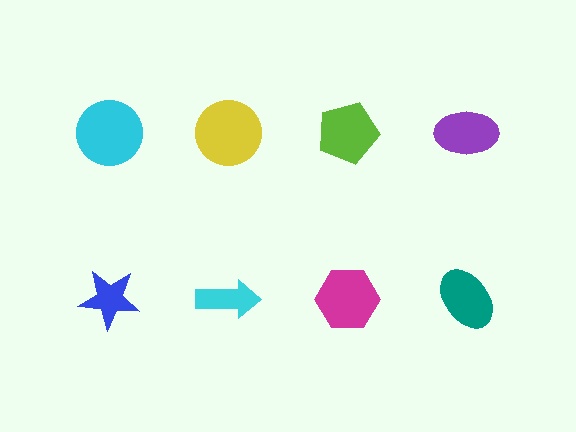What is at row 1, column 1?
A cyan circle.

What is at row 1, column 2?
A yellow circle.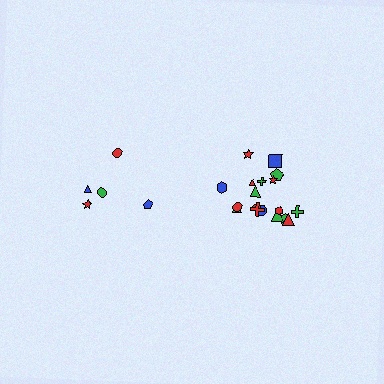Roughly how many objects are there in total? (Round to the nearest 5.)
Roughly 25 objects in total.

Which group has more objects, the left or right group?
The right group.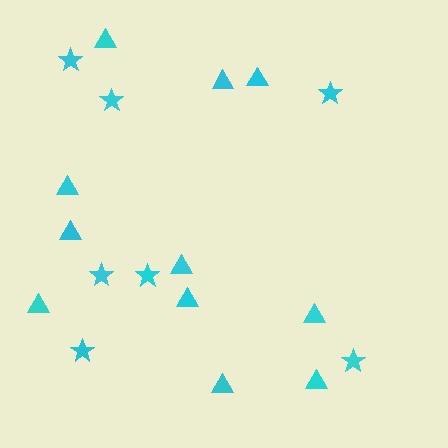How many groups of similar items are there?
There are 2 groups: one group of stars (7) and one group of triangles (11).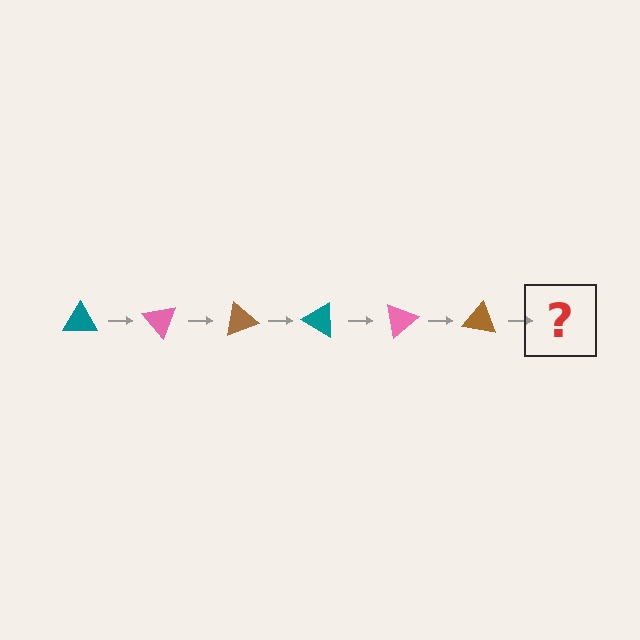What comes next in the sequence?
The next element should be a teal triangle, rotated 300 degrees from the start.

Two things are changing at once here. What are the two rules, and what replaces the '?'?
The two rules are that it rotates 50 degrees each step and the color cycles through teal, pink, and brown. The '?' should be a teal triangle, rotated 300 degrees from the start.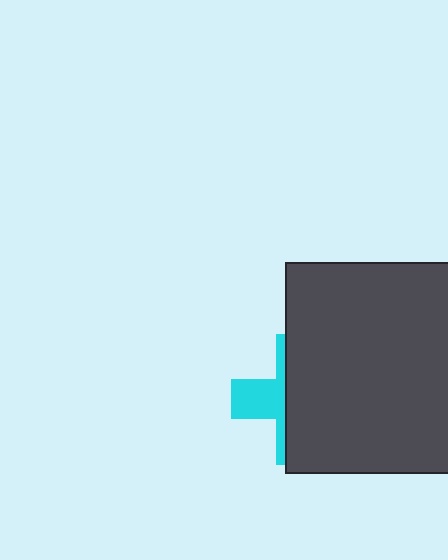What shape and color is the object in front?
The object in front is a dark gray rectangle.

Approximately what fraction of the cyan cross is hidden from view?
Roughly 65% of the cyan cross is hidden behind the dark gray rectangle.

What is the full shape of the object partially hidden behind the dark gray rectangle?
The partially hidden object is a cyan cross.